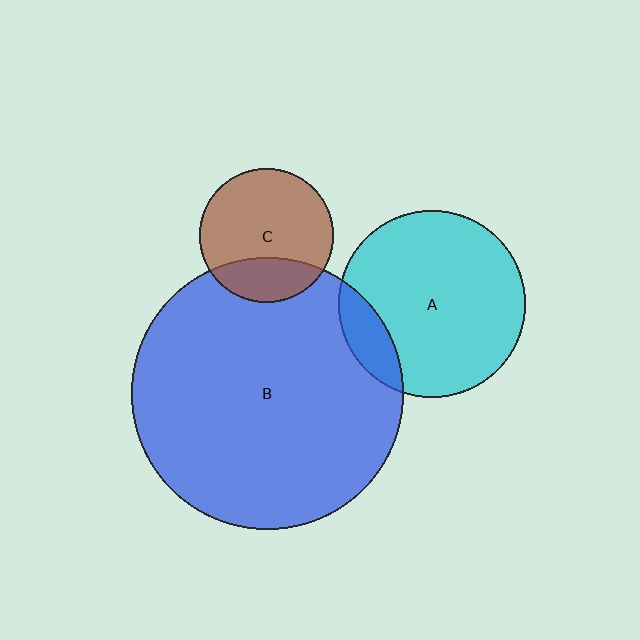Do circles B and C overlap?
Yes.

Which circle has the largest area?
Circle B (blue).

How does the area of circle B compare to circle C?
Approximately 4.1 times.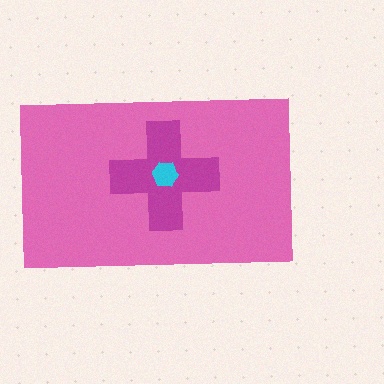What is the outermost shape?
The pink rectangle.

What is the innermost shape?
The cyan hexagon.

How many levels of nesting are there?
3.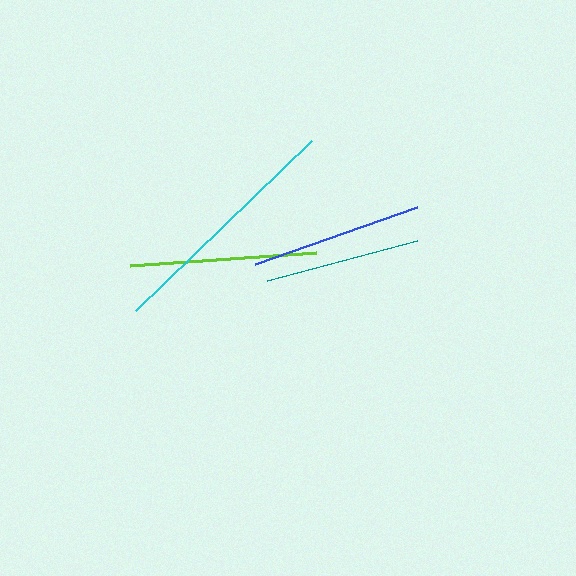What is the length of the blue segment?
The blue segment is approximately 171 pixels long.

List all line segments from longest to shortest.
From longest to shortest: cyan, lime, blue, teal.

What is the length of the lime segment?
The lime segment is approximately 187 pixels long.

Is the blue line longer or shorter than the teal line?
The blue line is longer than the teal line.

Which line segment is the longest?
The cyan line is the longest at approximately 245 pixels.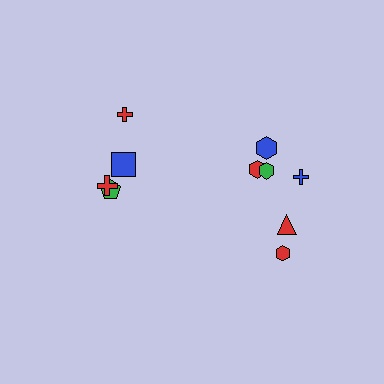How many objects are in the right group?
There are 6 objects.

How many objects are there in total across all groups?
There are 10 objects.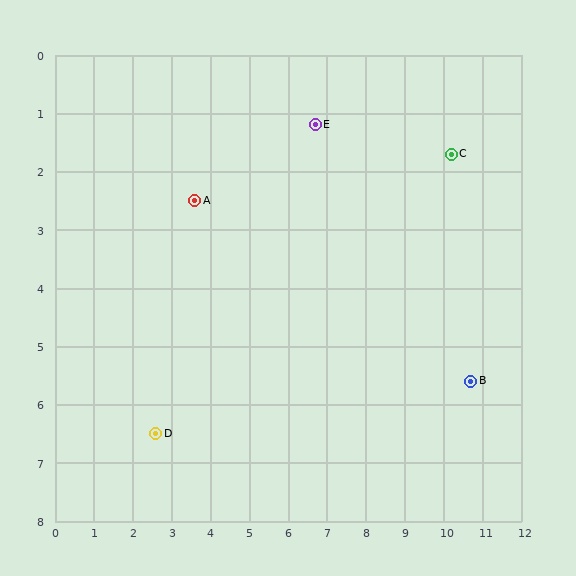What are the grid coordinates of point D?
Point D is at approximately (2.6, 6.5).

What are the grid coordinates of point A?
Point A is at approximately (3.6, 2.5).